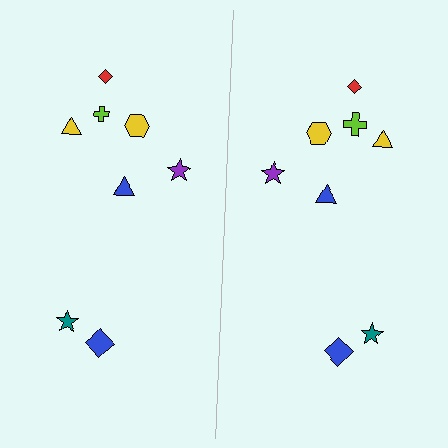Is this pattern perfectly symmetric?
No, the pattern is not perfectly symmetric. The lime cross on the right side has a different size than its mirror counterpart.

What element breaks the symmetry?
The lime cross on the right side has a different size than its mirror counterpart.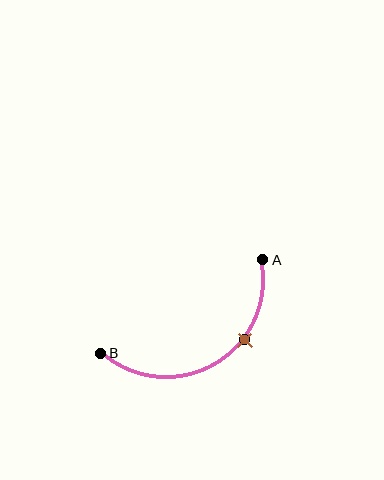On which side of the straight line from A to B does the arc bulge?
The arc bulges below the straight line connecting A and B.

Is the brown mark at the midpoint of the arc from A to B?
No. The brown mark lies on the arc but is closer to endpoint A. The arc midpoint would be at the point on the curve equidistant along the arc from both A and B.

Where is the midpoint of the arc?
The arc midpoint is the point on the curve farthest from the straight line joining A and B. It sits below that line.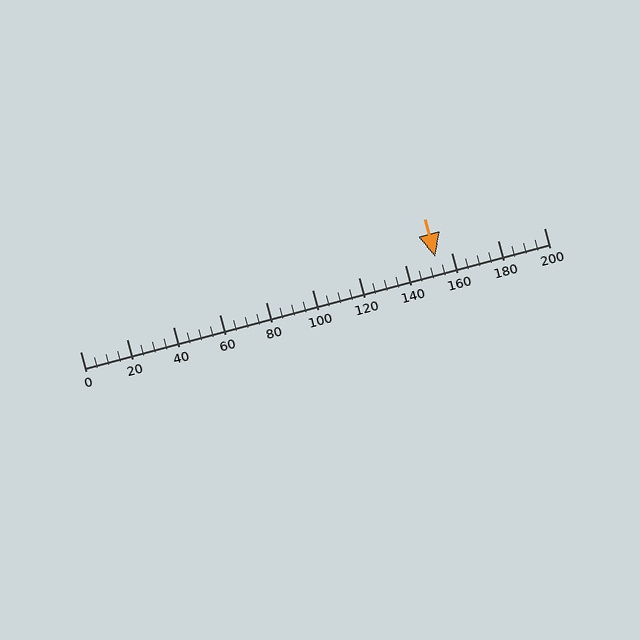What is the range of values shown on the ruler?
The ruler shows values from 0 to 200.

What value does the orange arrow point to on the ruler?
The orange arrow points to approximately 153.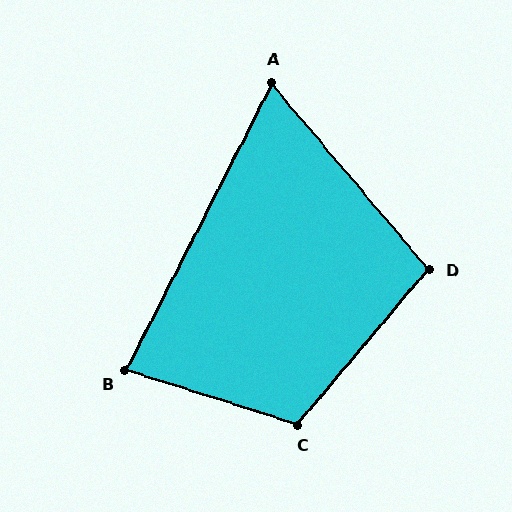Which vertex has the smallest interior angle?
A, at approximately 67 degrees.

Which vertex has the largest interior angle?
C, at approximately 113 degrees.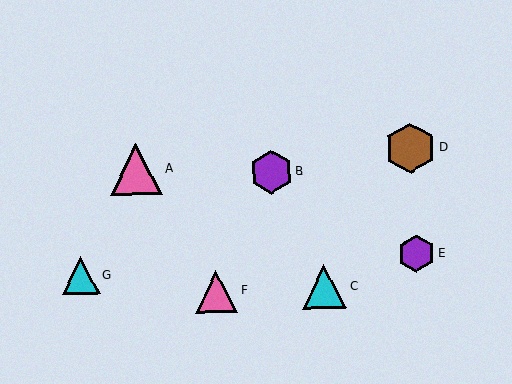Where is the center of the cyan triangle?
The center of the cyan triangle is at (324, 287).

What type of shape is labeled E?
Shape E is a purple hexagon.